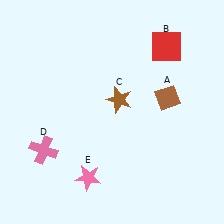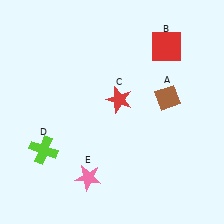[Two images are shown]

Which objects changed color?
C changed from brown to red. D changed from pink to lime.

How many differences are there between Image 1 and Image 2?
There are 2 differences between the two images.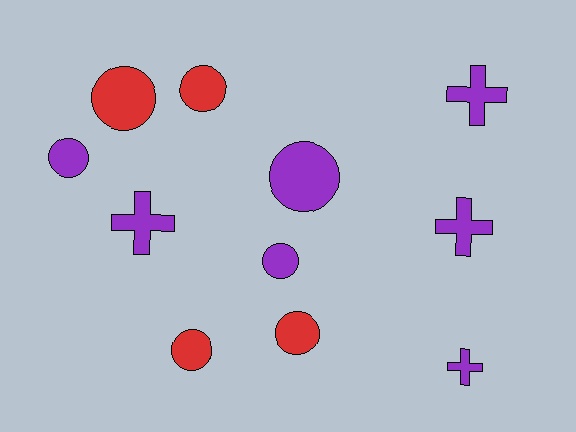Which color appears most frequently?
Purple, with 7 objects.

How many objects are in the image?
There are 11 objects.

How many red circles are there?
There are 4 red circles.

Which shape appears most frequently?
Circle, with 7 objects.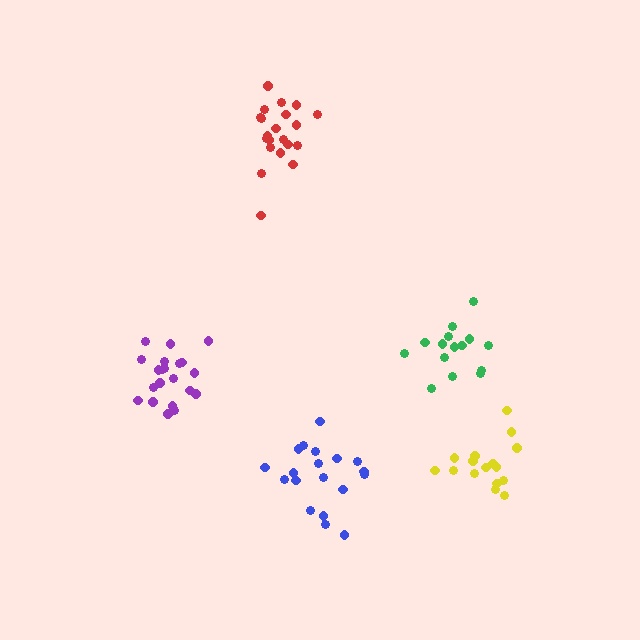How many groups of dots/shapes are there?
There are 5 groups.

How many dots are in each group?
Group 1: 21 dots, Group 2: 15 dots, Group 3: 16 dots, Group 4: 19 dots, Group 5: 21 dots (92 total).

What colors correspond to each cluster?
The clusters are colored: red, green, yellow, blue, purple.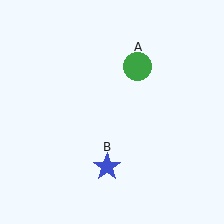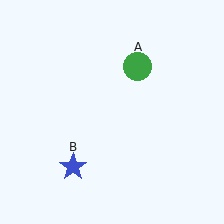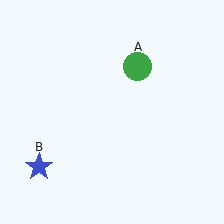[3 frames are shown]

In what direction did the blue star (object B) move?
The blue star (object B) moved left.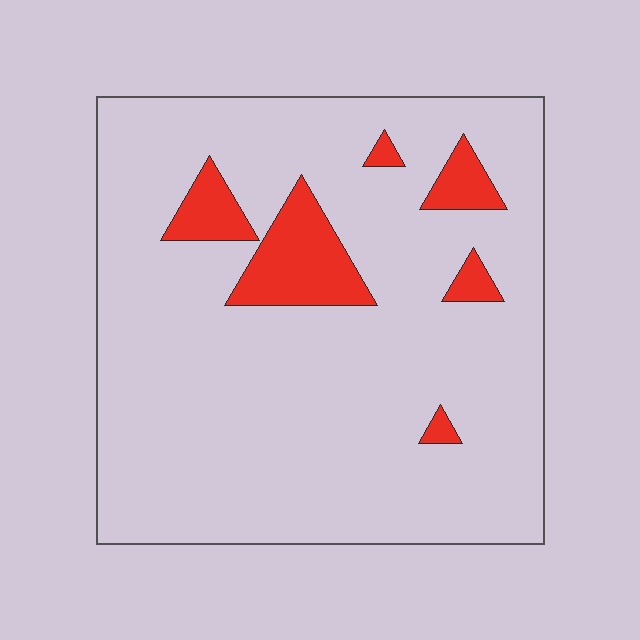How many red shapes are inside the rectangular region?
6.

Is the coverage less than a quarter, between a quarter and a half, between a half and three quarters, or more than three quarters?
Less than a quarter.